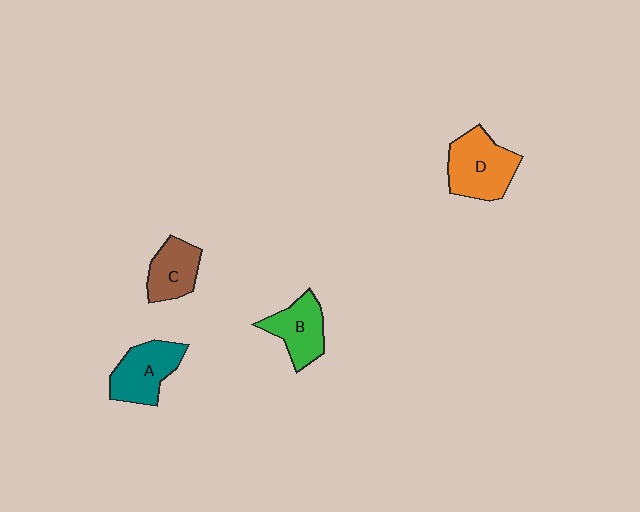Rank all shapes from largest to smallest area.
From largest to smallest: D (orange), A (teal), B (green), C (brown).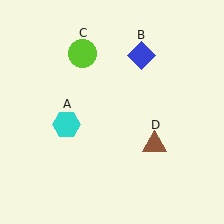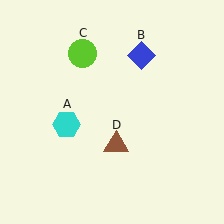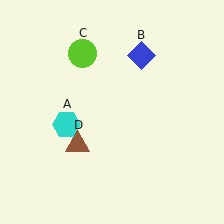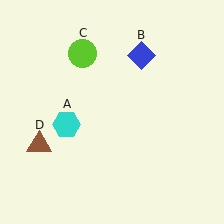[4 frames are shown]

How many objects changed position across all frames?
1 object changed position: brown triangle (object D).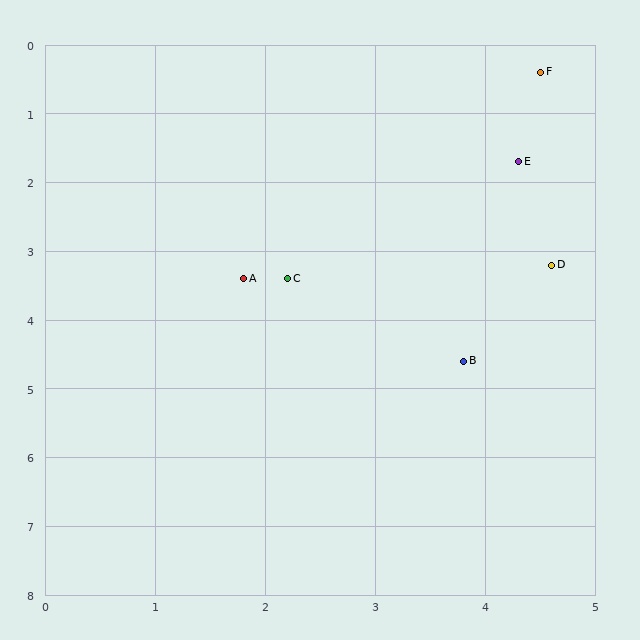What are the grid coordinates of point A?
Point A is at approximately (1.8, 3.4).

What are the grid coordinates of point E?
Point E is at approximately (4.3, 1.7).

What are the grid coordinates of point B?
Point B is at approximately (3.8, 4.6).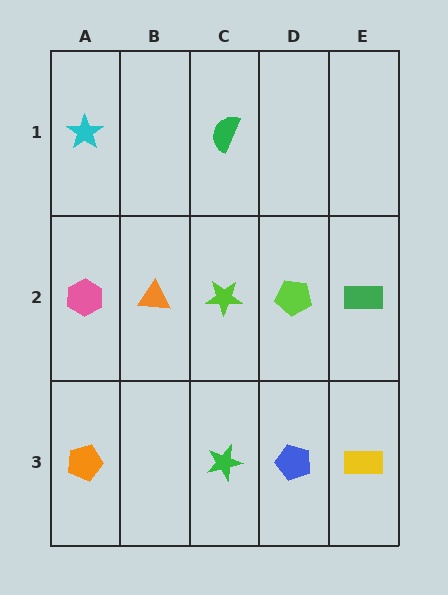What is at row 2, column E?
A green rectangle.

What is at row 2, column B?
An orange triangle.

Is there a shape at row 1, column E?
No, that cell is empty.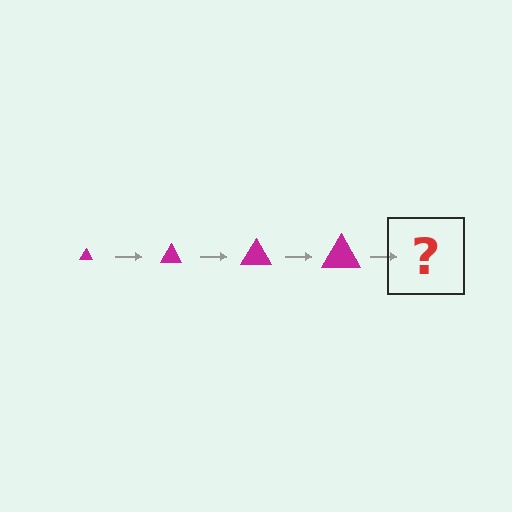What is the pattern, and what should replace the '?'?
The pattern is that the triangle gets progressively larger each step. The '?' should be a magenta triangle, larger than the previous one.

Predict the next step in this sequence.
The next step is a magenta triangle, larger than the previous one.